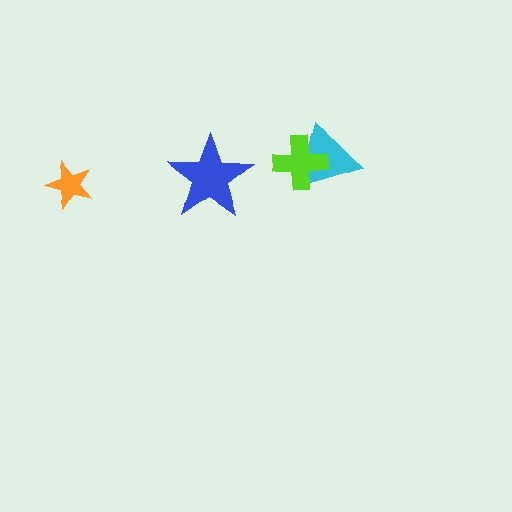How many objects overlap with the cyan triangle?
1 object overlaps with the cyan triangle.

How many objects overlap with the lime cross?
1 object overlaps with the lime cross.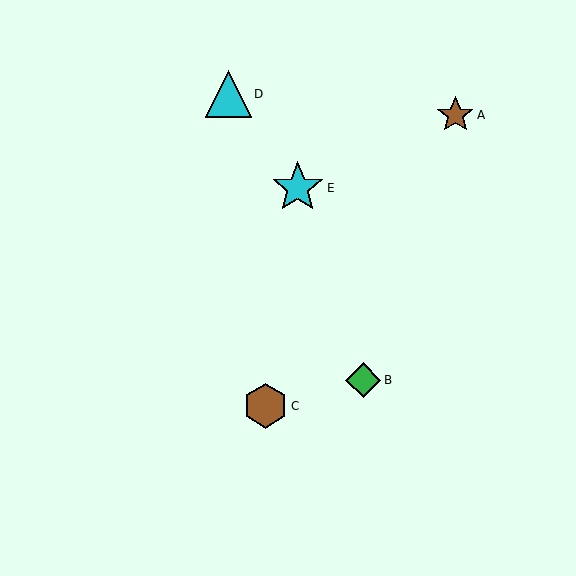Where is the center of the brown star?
The center of the brown star is at (455, 115).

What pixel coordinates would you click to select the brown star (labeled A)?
Click at (455, 115) to select the brown star A.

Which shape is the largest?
The cyan star (labeled E) is the largest.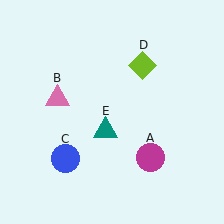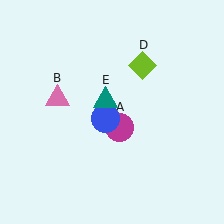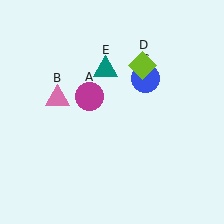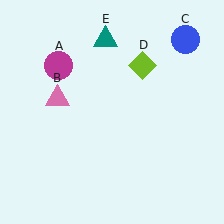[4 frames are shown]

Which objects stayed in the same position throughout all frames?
Pink triangle (object B) and lime diamond (object D) remained stationary.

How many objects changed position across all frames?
3 objects changed position: magenta circle (object A), blue circle (object C), teal triangle (object E).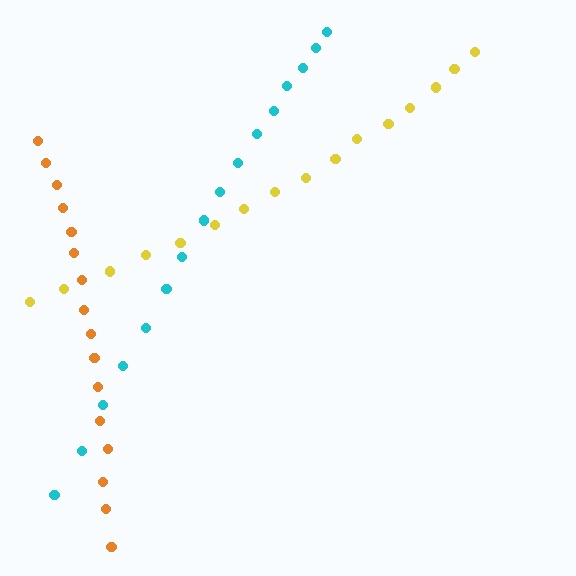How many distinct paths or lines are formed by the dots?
There are 3 distinct paths.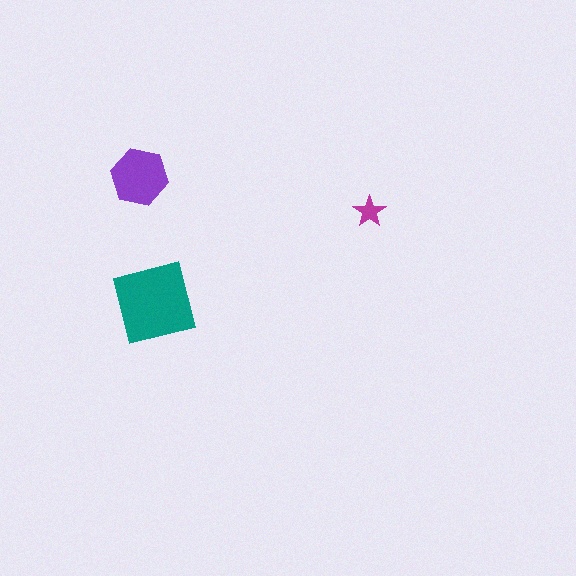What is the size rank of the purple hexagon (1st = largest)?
2nd.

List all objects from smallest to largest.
The magenta star, the purple hexagon, the teal square.